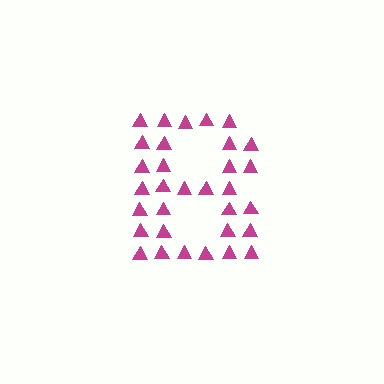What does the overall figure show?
The overall figure shows the letter B.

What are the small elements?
The small elements are triangles.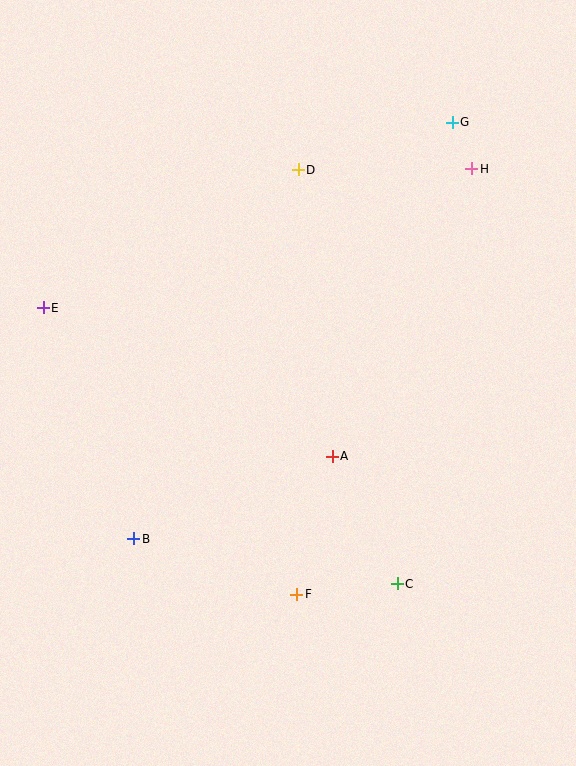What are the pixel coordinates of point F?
Point F is at (297, 594).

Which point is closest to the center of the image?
Point A at (332, 456) is closest to the center.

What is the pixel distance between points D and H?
The distance between D and H is 174 pixels.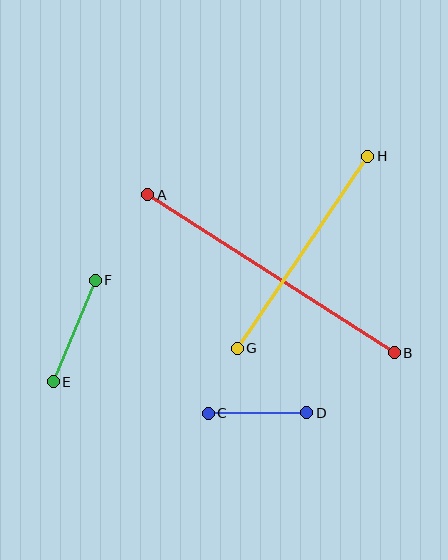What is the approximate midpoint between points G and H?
The midpoint is at approximately (303, 252) pixels.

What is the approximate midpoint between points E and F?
The midpoint is at approximately (74, 331) pixels.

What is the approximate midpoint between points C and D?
The midpoint is at approximately (257, 413) pixels.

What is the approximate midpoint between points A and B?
The midpoint is at approximately (271, 274) pixels.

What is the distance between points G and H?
The distance is approximately 232 pixels.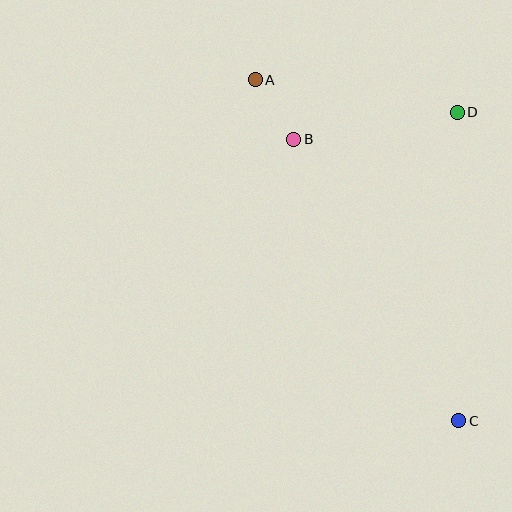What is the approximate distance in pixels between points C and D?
The distance between C and D is approximately 309 pixels.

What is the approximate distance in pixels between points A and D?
The distance between A and D is approximately 205 pixels.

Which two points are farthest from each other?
Points A and C are farthest from each other.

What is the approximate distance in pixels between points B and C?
The distance between B and C is approximately 327 pixels.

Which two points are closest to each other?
Points A and B are closest to each other.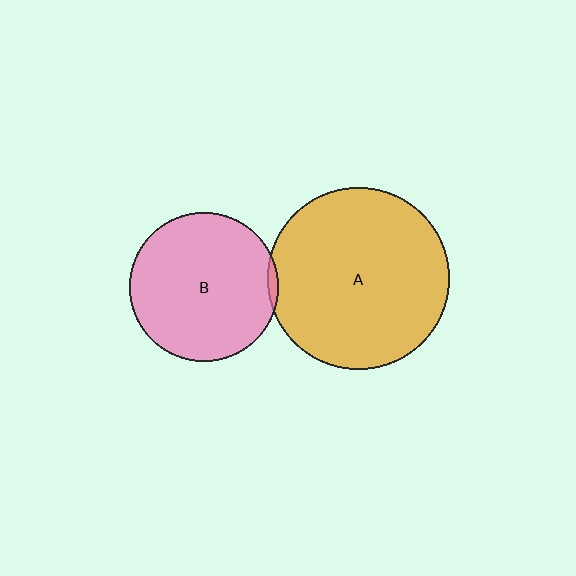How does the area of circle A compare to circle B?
Approximately 1.5 times.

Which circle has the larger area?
Circle A (orange).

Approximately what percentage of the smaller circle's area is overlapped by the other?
Approximately 5%.